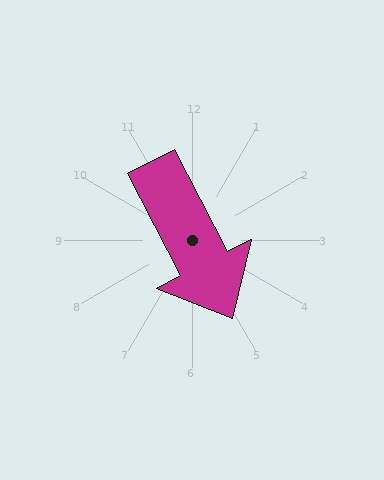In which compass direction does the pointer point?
Southeast.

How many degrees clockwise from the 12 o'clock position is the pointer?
Approximately 153 degrees.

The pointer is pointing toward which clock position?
Roughly 5 o'clock.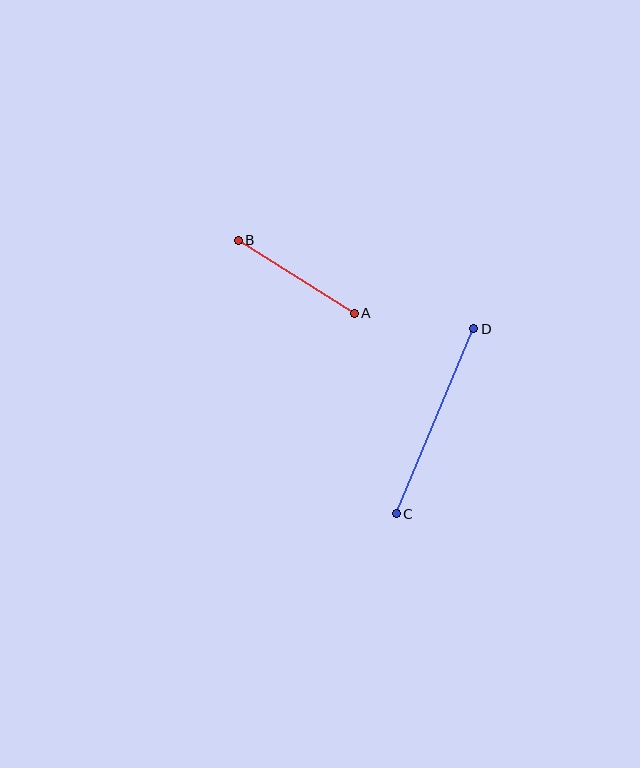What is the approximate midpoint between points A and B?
The midpoint is at approximately (296, 277) pixels.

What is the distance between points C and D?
The distance is approximately 201 pixels.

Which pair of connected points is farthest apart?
Points C and D are farthest apart.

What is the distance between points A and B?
The distance is approximately 137 pixels.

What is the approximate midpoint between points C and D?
The midpoint is at approximately (435, 421) pixels.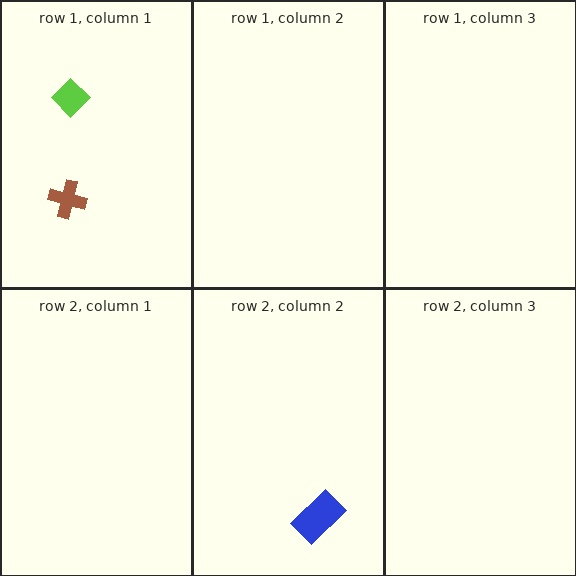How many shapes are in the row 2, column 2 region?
1.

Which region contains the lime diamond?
The row 1, column 1 region.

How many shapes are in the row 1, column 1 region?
2.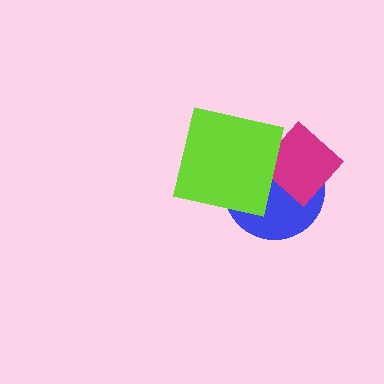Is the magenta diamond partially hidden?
Yes, it is partially covered by another shape.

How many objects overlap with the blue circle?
2 objects overlap with the blue circle.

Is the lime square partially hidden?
No, no other shape covers it.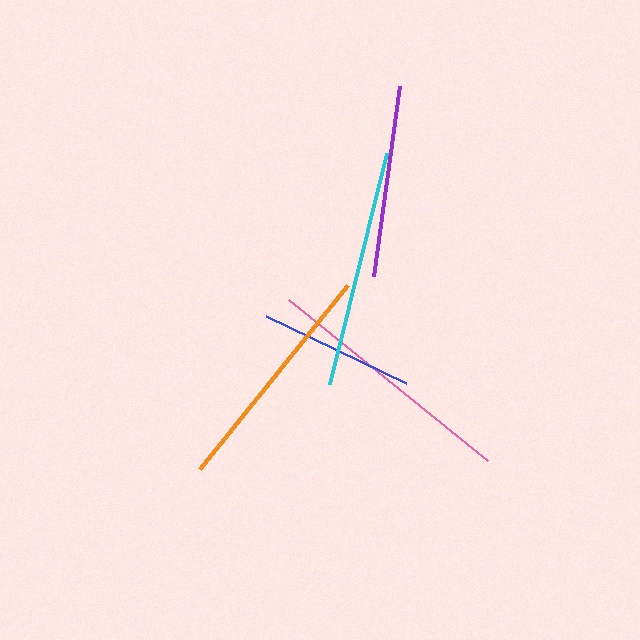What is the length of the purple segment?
The purple segment is approximately 191 pixels long.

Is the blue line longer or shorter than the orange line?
The orange line is longer than the blue line.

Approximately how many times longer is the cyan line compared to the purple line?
The cyan line is approximately 1.2 times the length of the purple line.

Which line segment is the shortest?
The blue line is the shortest at approximately 155 pixels.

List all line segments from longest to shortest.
From longest to shortest: pink, cyan, orange, purple, blue.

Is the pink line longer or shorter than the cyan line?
The pink line is longer than the cyan line.